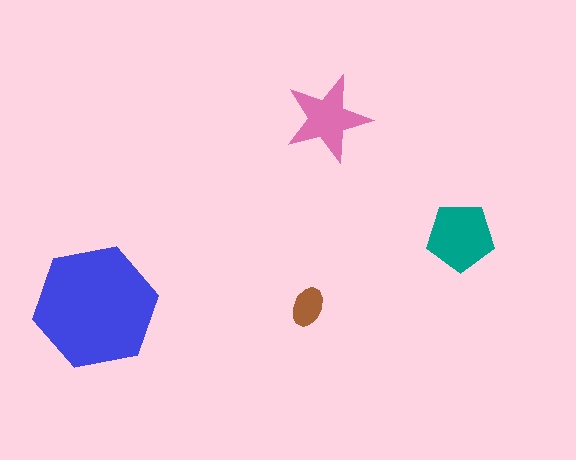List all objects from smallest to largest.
The brown ellipse, the pink star, the teal pentagon, the blue hexagon.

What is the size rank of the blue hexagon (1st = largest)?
1st.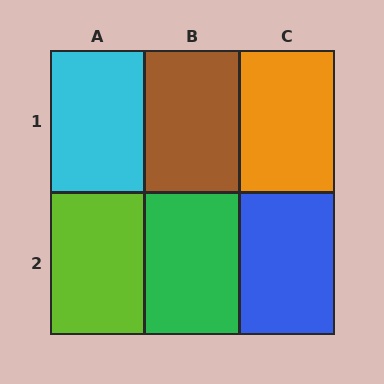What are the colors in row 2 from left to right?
Lime, green, blue.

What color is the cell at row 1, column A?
Cyan.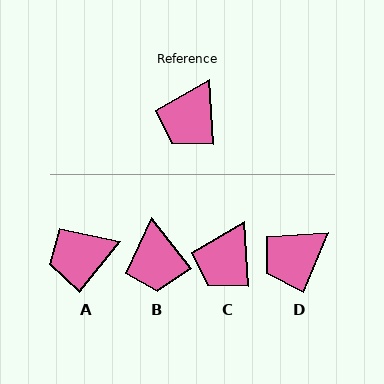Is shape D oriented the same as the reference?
No, it is off by about 26 degrees.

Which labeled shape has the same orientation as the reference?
C.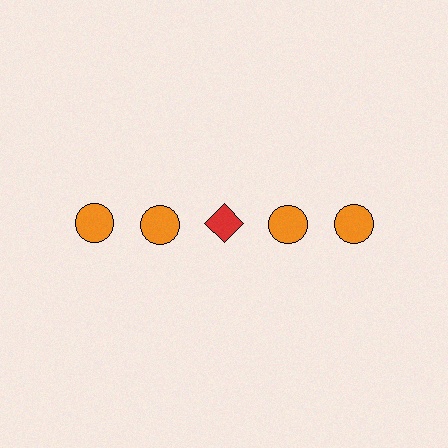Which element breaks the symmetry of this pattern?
The red diamond in the top row, center column breaks the symmetry. All other shapes are orange circles.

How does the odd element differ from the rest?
It differs in both color (red instead of orange) and shape (diamond instead of circle).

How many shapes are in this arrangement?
There are 5 shapes arranged in a grid pattern.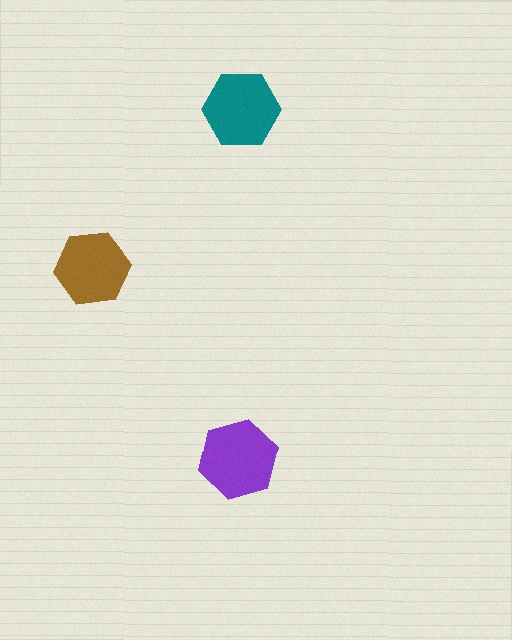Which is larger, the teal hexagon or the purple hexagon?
The purple one.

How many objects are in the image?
There are 3 objects in the image.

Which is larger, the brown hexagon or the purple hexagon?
The purple one.